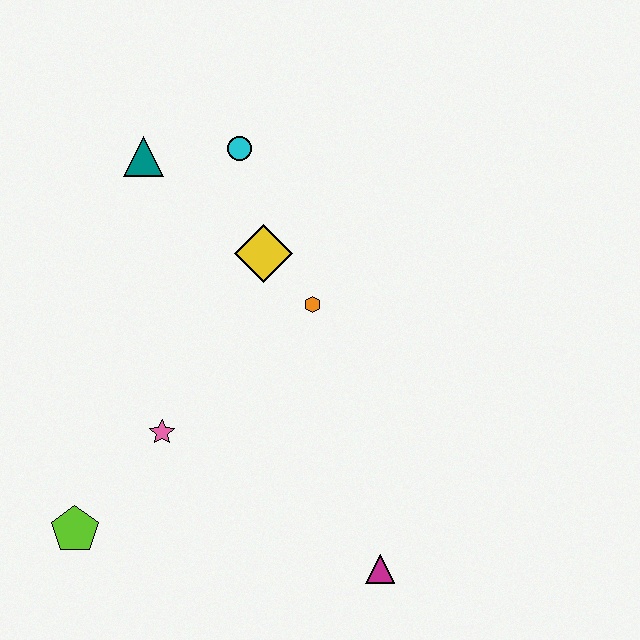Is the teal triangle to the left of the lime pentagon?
No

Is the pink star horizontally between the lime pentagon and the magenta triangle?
Yes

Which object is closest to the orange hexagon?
The yellow diamond is closest to the orange hexagon.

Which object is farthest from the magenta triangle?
The teal triangle is farthest from the magenta triangle.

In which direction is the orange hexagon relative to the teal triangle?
The orange hexagon is to the right of the teal triangle.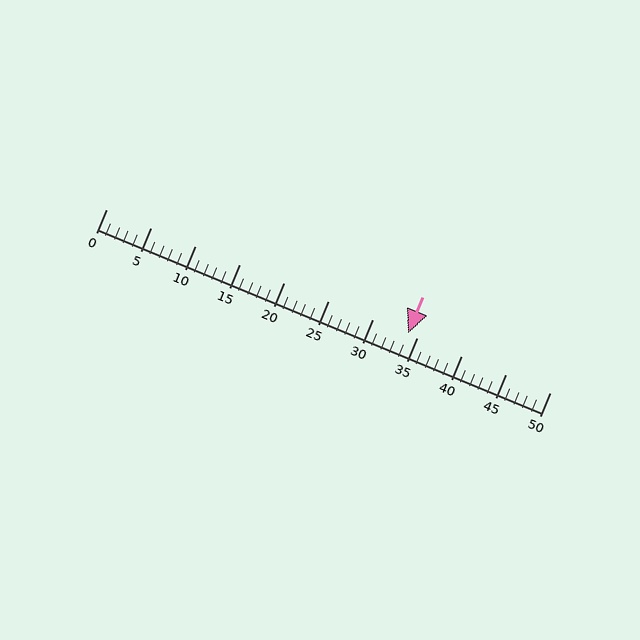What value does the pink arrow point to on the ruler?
The pink arrow points to approximately 34.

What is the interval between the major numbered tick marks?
The major tick marks are spaced 5 units apart.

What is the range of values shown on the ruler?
The ruler shows values from 0 to 50.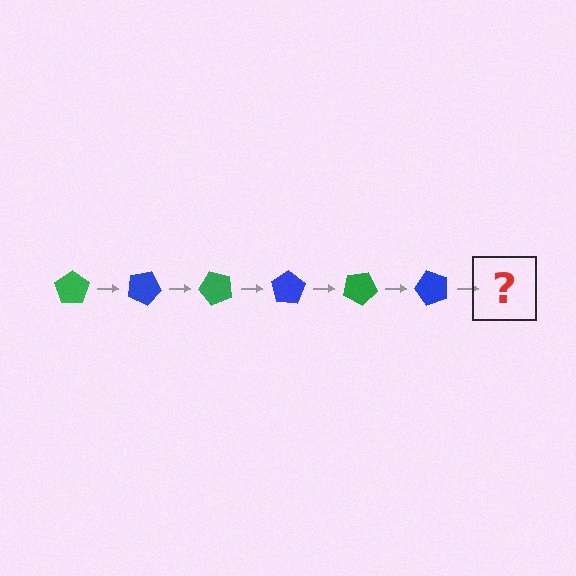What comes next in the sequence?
The next element should be a green pentagon, rotated 150 degrees from the start.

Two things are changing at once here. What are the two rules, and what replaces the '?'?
The two rules are that it rotates 25 degrees each step and the color cycles through green and blue. The '?' should be a green pentagon, rotated 150 degrees from the start.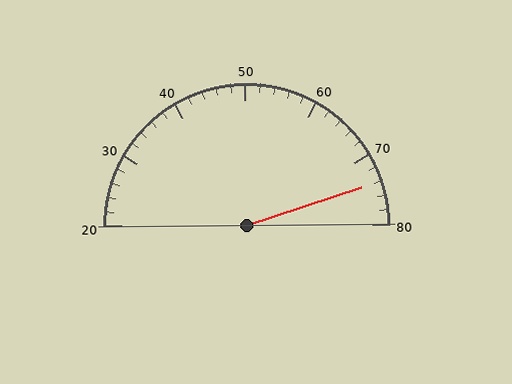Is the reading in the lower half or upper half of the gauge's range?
The reading is in the upper half of the range (20 to 80).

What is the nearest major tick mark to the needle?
The nearest major tick mark is 70.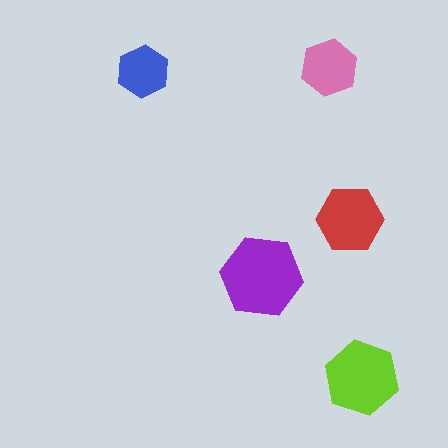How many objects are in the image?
There are 5 objects in the image.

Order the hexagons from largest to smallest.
the purple one, the lime one, the red one, the pink one, the blue one.